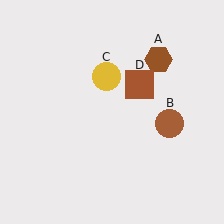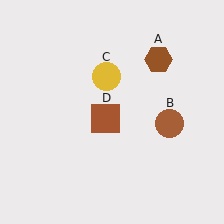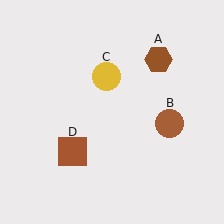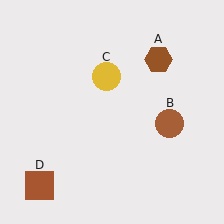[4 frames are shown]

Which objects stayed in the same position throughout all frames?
Brown hexagon (object A) and brown circle (object B) and yellow circle (object C) remained stationary.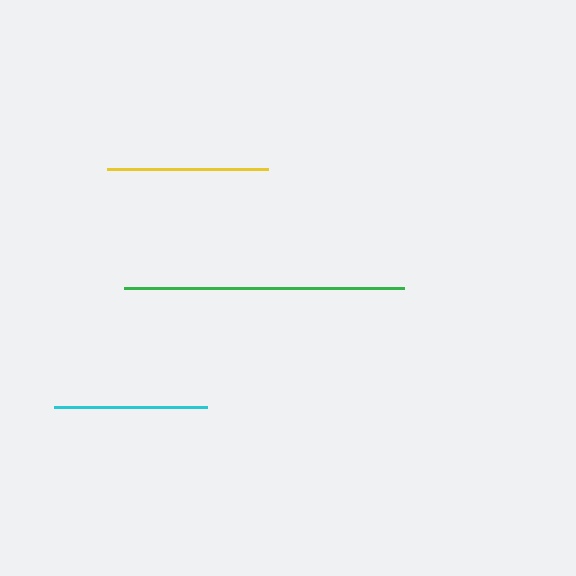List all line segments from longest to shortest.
From longest to shortest: green, yellow, cyan.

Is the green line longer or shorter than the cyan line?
The green line is longer than the cyan line.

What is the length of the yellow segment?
The yellow segment is approximately 161 pixels long.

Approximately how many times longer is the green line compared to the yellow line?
The green line is approximately 1.7 times the length of the yellow line.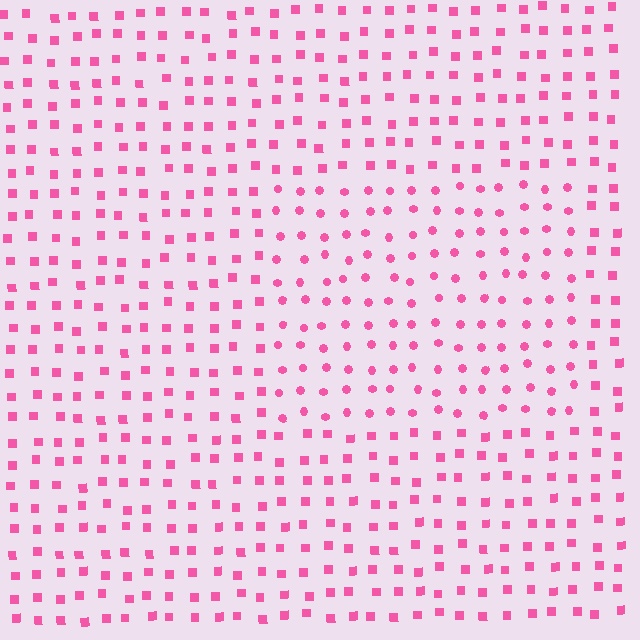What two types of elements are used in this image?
The image uses circles inside the rectangle region and squares outside it.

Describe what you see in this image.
The image is filled with small pink elements arranged in a uniform grid. A rectangle-shaped region contains circles, while the surrounding area contains squares. The boundary is defined purely by the change in element shape.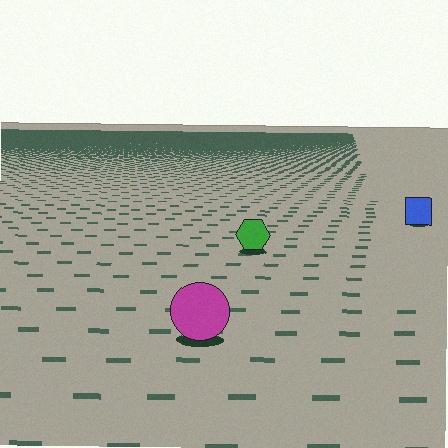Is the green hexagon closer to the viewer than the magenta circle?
No. The magenta circle is closer — you can tell from the texture gradient: the ground texture is coarser near it.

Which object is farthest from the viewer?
The blue square is farthest from the viewer. It appears smaller and the ground texture around it is denser.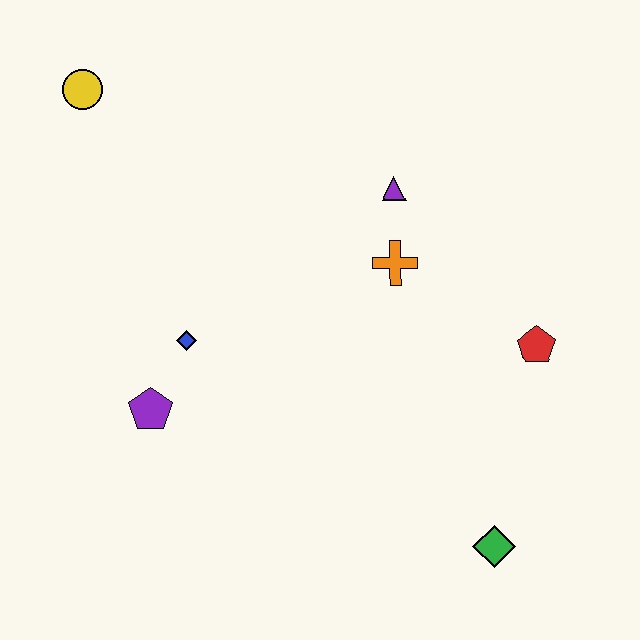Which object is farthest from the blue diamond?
The green diamond is farthest from the blue diamond.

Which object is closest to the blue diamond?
The purple pentagon is closest to the blue diamond.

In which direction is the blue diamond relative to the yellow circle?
The blue diamond is below the yellow circle.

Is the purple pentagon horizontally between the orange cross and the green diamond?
No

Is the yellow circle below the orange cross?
No